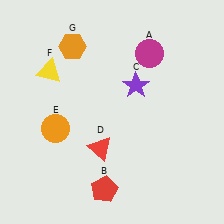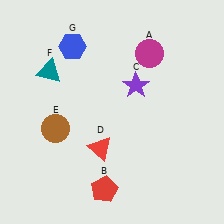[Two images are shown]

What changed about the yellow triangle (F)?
In Image 1, F is yellow. In Image 2, it changed to teal.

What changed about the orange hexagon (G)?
In Image 1, G is orange. In Image 2, it changed to blue.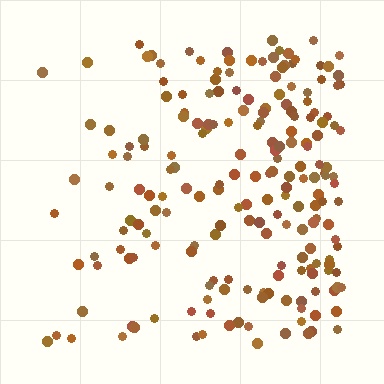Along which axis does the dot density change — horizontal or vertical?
Horizontal.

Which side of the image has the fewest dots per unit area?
The left.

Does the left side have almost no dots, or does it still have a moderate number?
Still a moderate number, just noticeably fewer than the right.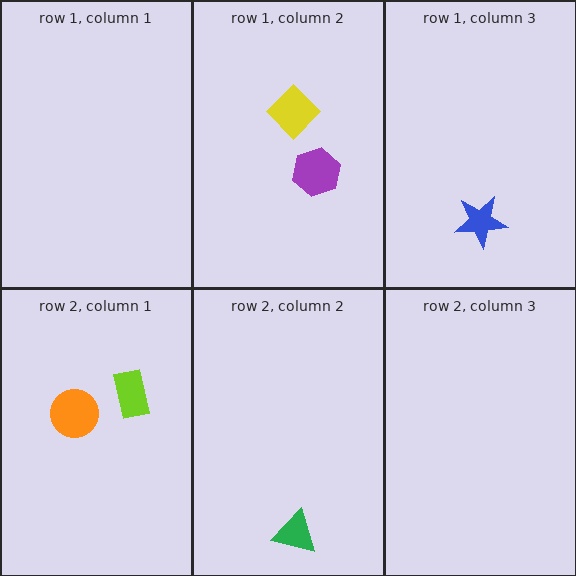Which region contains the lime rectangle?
The row 2, column 1 region.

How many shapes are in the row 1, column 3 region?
1.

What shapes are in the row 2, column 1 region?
The lime rectangle, the orange circle.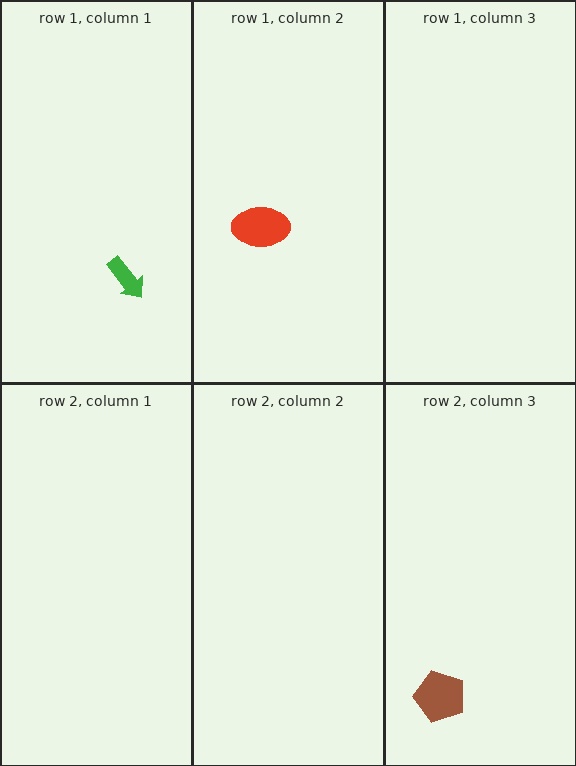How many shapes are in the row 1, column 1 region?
1.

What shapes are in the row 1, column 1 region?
The green arrow.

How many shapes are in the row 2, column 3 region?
1.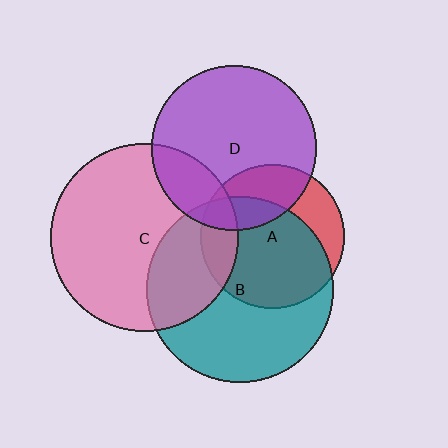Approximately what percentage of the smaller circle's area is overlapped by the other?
Approximately 20%.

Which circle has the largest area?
Circle C (pink).